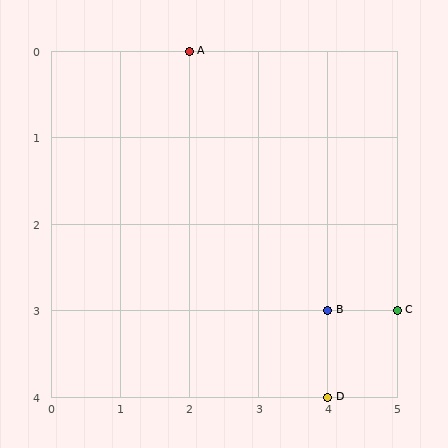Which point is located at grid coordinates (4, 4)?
Point D is at (4, 4).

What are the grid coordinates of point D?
Point D is at grid coordinates (4, 4).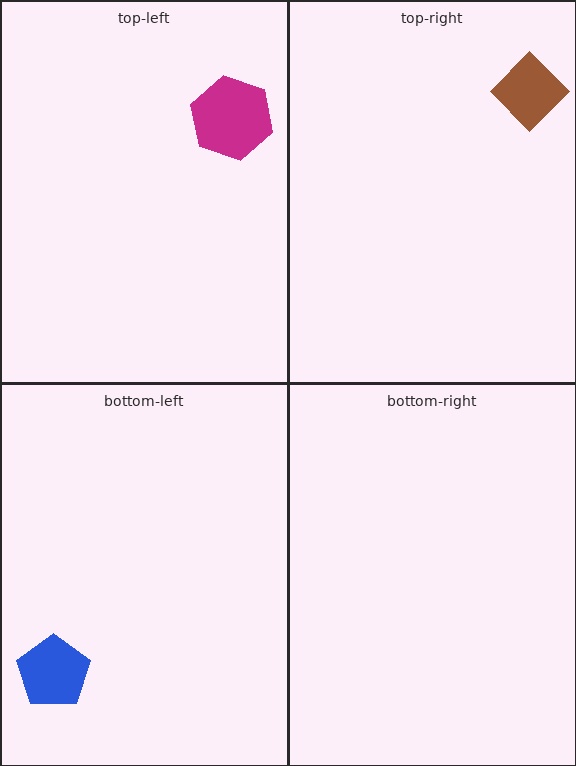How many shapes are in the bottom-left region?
1.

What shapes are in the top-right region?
The brown diamond.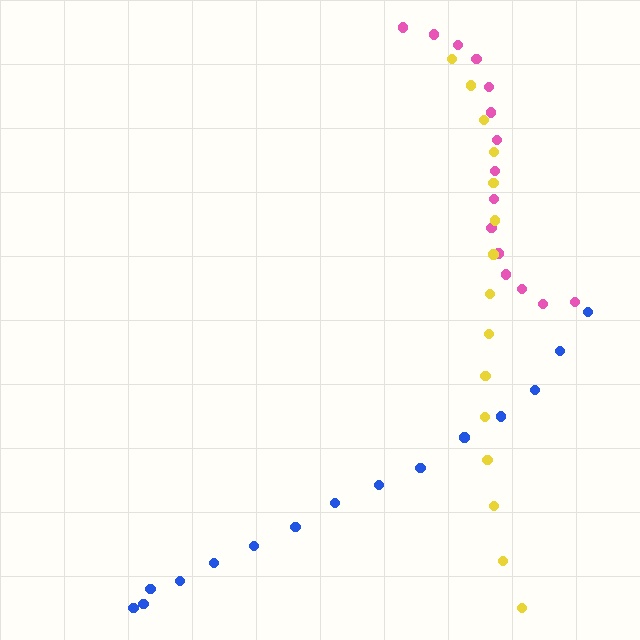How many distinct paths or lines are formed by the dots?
There are 3 distinct paths.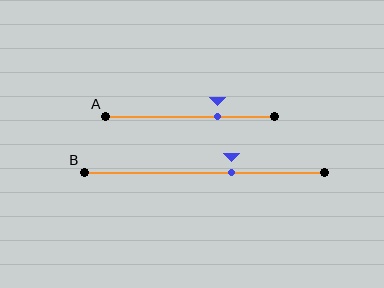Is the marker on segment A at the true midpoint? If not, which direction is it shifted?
No, the marker on segment A is shifted to the right by about 16% of the segment length.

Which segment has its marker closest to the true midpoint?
Segment B has its marker closest to the true midpoint.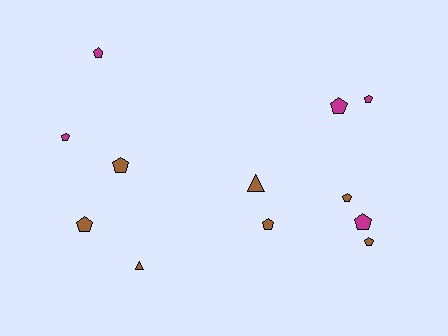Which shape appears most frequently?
Pentagon, with 10 objects.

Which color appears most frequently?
Brown, with 7 objects.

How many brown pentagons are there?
There are 5 brown pentagons.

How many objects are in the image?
There are 12 objects.